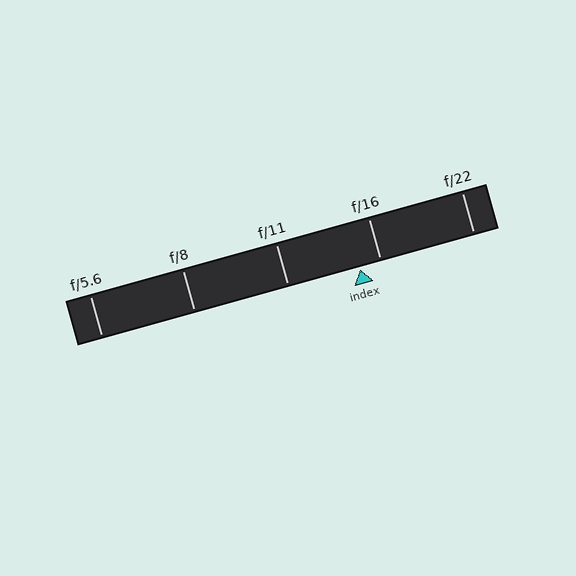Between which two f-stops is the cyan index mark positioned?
The index mark is between f/11 and f/16.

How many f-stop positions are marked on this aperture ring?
There are 5 f-stop positions marked.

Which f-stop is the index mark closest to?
The index mark is closest to f/16.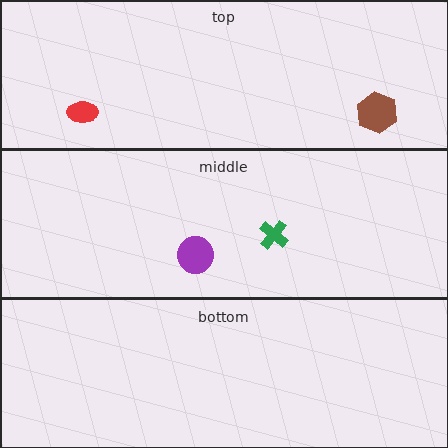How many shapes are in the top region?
2.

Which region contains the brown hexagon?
The top region.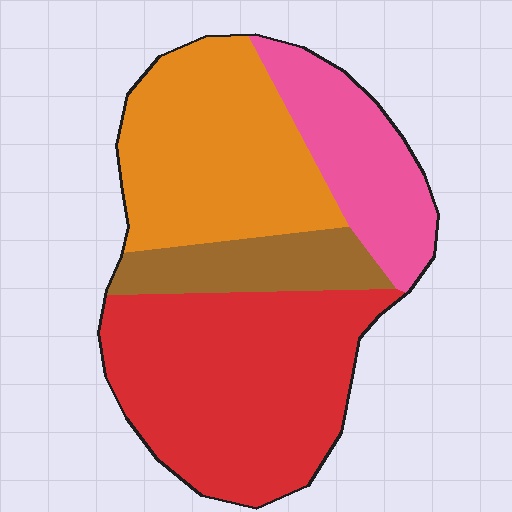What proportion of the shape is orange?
Orange takes up about one third (1/3) of the shape.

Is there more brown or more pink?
Pink.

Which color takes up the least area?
Brown, at roughly 10%.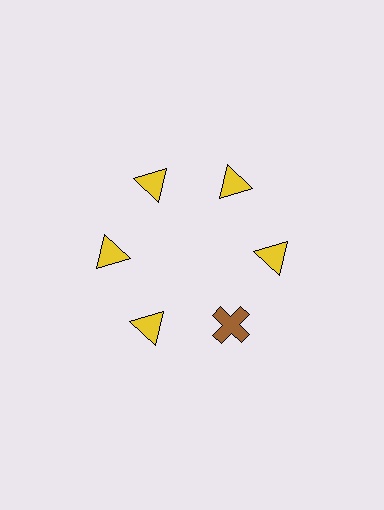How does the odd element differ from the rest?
It differs in both color (brown instead of yellow) and shape (cross instead of triangle).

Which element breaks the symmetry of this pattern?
The brown cross at roughly the 5 o'clock position breaks the symmetry. All other shapes are yellow triangles.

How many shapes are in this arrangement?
There are 6 shapes arranged in a ring pattern.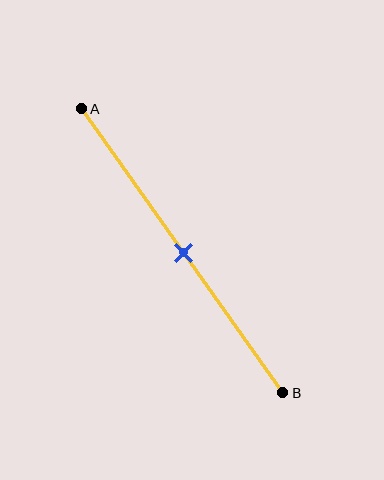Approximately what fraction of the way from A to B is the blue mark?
The blue mark is approximately 50% of the way from A to B.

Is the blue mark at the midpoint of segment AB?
Yes, the mark is approximately at the midpoint.